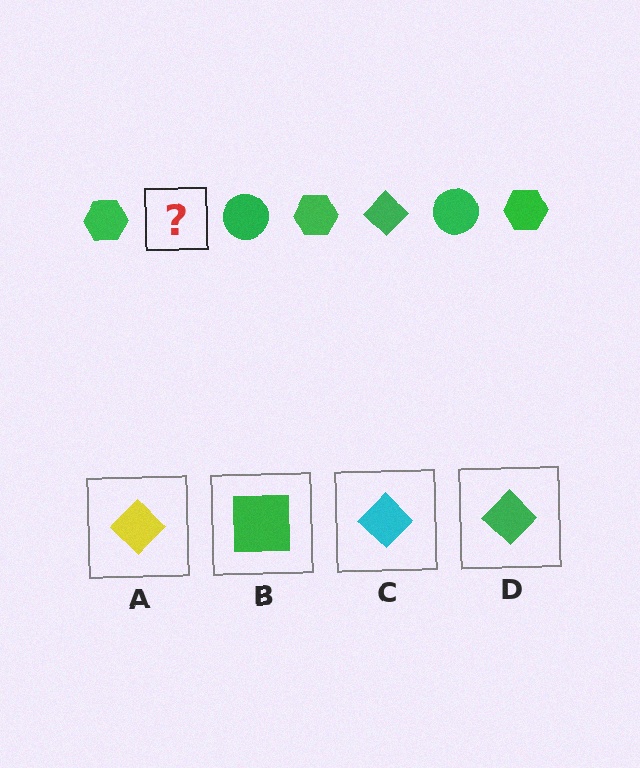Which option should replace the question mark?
Option D.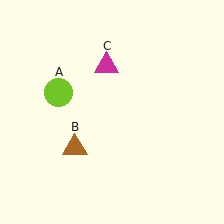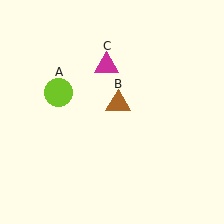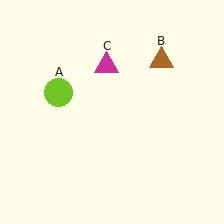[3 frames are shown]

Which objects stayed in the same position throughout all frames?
Lime circle (object A) and magenta triangle (object C) remained stationary.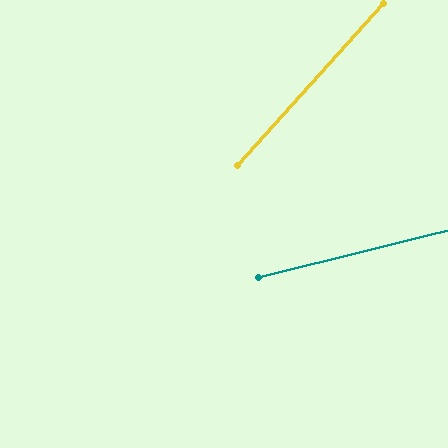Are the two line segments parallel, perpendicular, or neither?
Neither parallel nor perpendicular — they differ by about 34°.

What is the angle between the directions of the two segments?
Approximately 34 degrees.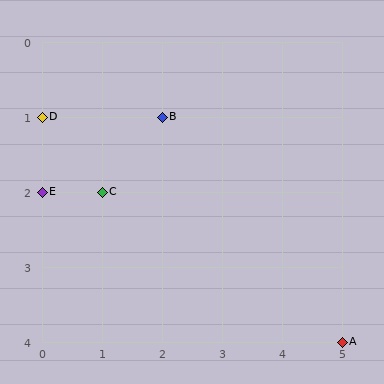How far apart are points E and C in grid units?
Points E and C are 1 column apart.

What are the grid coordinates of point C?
Point C is at grid coordinates (1, 2).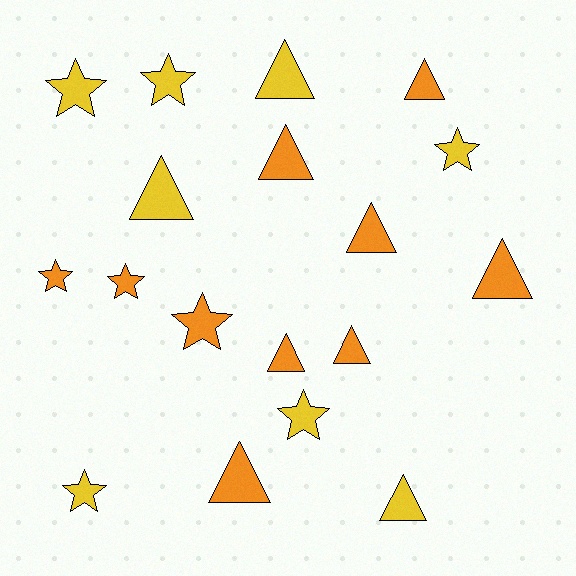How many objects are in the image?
There are 18 objects.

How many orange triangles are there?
There are 7 orange triangles.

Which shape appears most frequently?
Triangle, with 10 objects.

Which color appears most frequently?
Orange, with 10 objects.